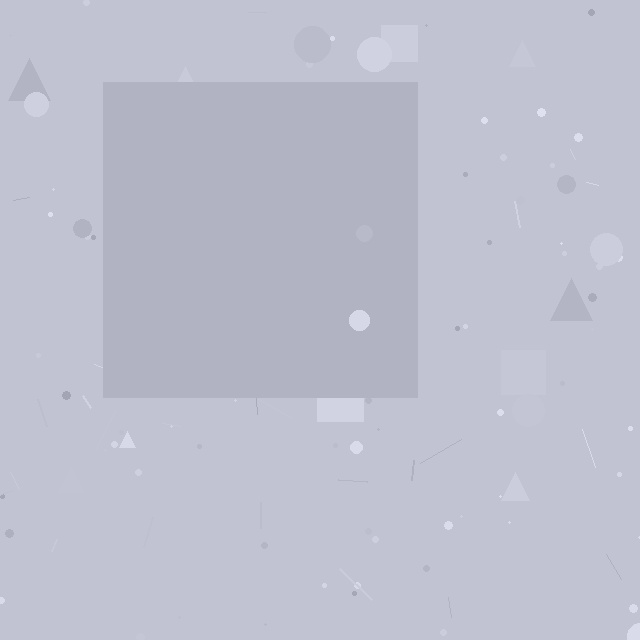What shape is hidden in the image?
A square is hidden in the image.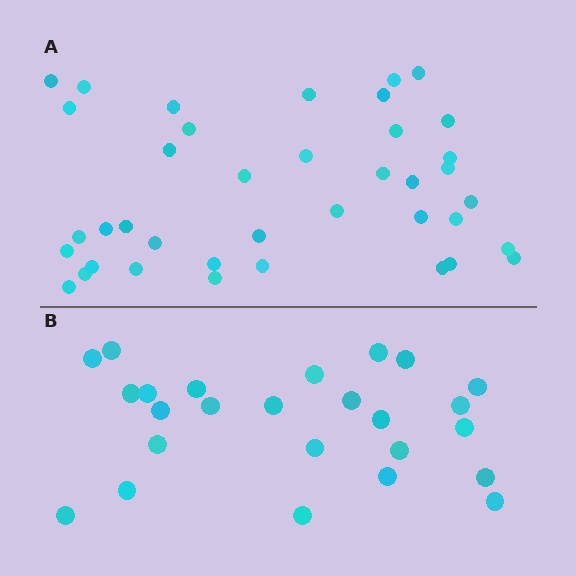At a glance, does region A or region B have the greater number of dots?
Region A (the top region) has more dots.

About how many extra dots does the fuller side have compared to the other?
Region A has approximately 15 more dots than region B.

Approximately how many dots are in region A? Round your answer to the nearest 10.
About 40 dots. (The exact count is 39, which rounds to 40.)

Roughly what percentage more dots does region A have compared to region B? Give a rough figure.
About 55% more.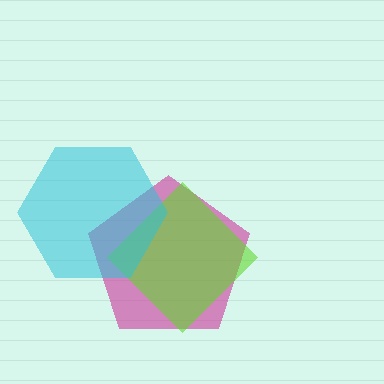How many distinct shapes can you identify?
There are 3 distinct shapes: a magenta pentagon, a lime diamond, a cyan hexagon.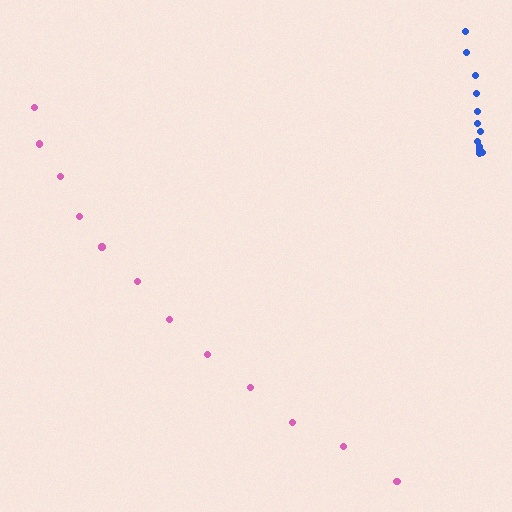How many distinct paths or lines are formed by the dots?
There are 2 distinct paths.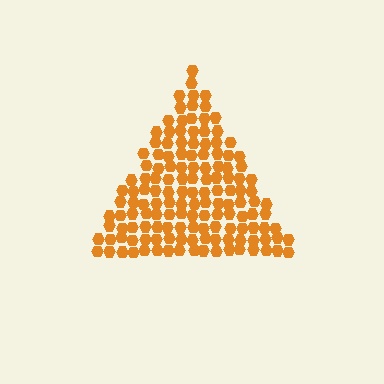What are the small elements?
The small elements are hexagons.